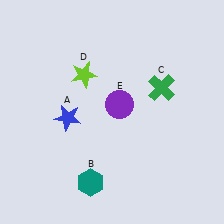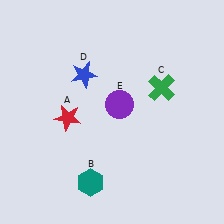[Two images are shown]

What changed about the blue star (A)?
In Image 1, A is blue. In Image 2, it changed to red.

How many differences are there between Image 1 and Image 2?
There are 2 differences between the two images.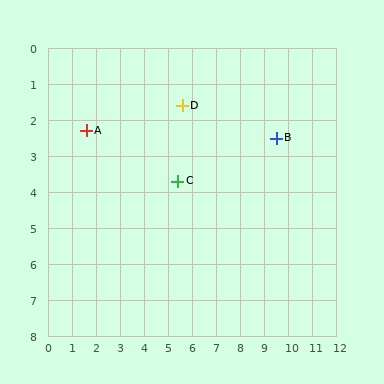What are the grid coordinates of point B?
Point B is at approximately (9.5, 2.5).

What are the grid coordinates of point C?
Point C is at approximately (5.4, 3.7).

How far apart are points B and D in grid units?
Points B and D are about 4.0 grid units apart.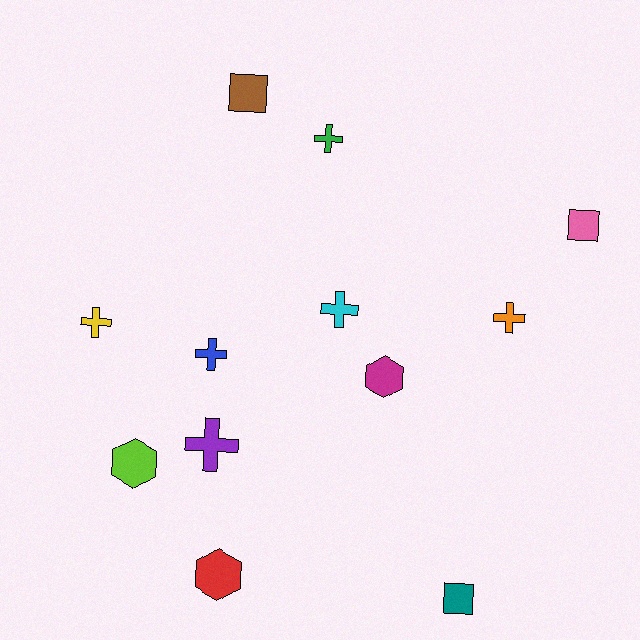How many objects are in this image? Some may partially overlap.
There are 12 objects.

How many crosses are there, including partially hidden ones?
There are 6 crosses.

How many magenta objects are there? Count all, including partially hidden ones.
There is 1 magenta object.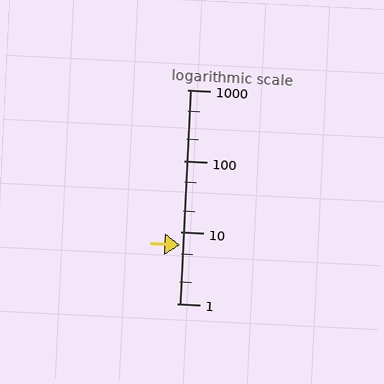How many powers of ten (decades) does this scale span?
The scale spans 3 decades, from 1 to 1000.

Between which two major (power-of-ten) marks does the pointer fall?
The pointer is between 1 and 10.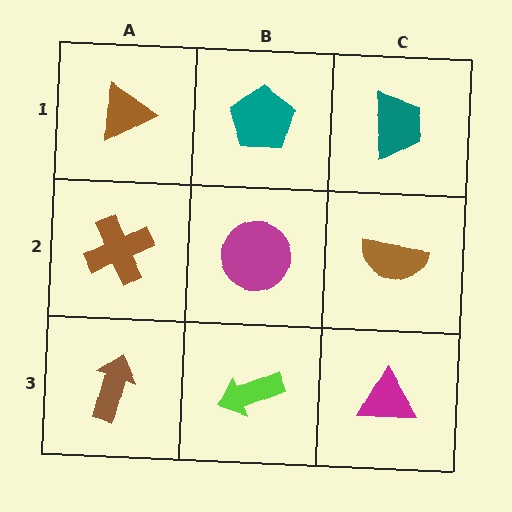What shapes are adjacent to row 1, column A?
A brown cross (row 2, column A), a teal pentagon (row 1, column B).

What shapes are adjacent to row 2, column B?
A teal pentagon (row 1, column B), a lime arrow (row 3, column B), a brown cross (row 2, column A), a brown semicircle (row 2, column C).